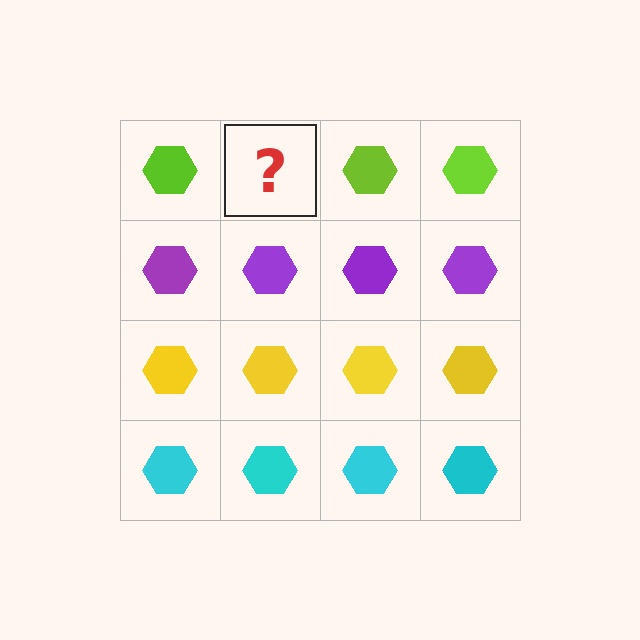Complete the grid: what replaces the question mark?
The question mark should be replaced with a lime hexagon.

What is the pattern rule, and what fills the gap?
The rule is that each row has a consistent color. The gap should be filled with a lime hexagon.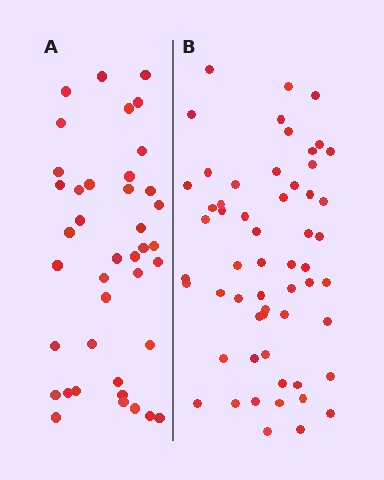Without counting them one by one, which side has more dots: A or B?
Region B (the right region) has more dots.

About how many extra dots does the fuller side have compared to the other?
Region B has approximately 15 more dots than region A.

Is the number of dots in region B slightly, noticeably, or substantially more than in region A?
Region B has noticeably more, but not dramatically so. The ratio is roughly 1.4 to 1.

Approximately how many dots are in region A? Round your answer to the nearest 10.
About 40 dots.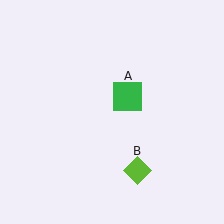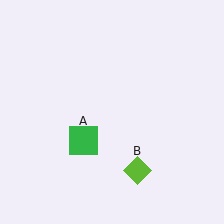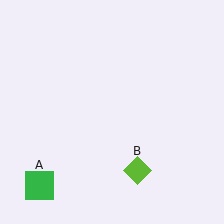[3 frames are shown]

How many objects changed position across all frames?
1 object changed position: green square (object A).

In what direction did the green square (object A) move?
The green square (object A) moved down and to the left.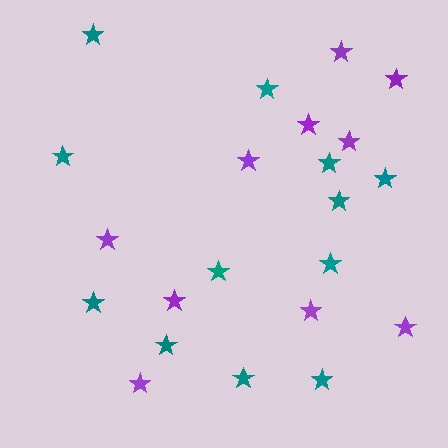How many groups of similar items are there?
There are 2 groups: one group of purple stars (10) and one group of teal stars (12).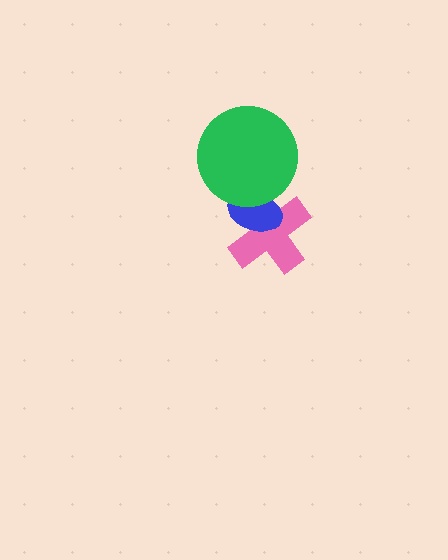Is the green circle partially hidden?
No, no other shape covers it.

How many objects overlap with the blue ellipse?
2 objects overlap with the blue ellipse.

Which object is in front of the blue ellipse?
The green circle is in front of the blue ellipse.